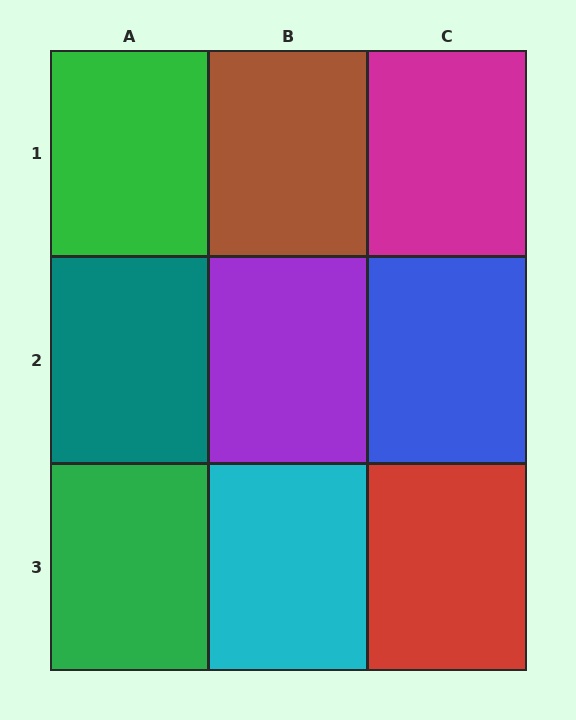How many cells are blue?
1 cell is blue.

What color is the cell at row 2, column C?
Blue.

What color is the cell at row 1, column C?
Magenta.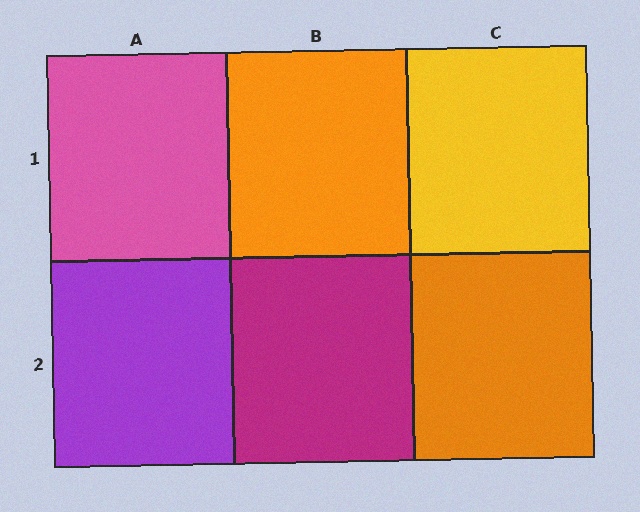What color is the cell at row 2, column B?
Magenta.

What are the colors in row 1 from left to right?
Pink, orange, yellow.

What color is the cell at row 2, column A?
Purple.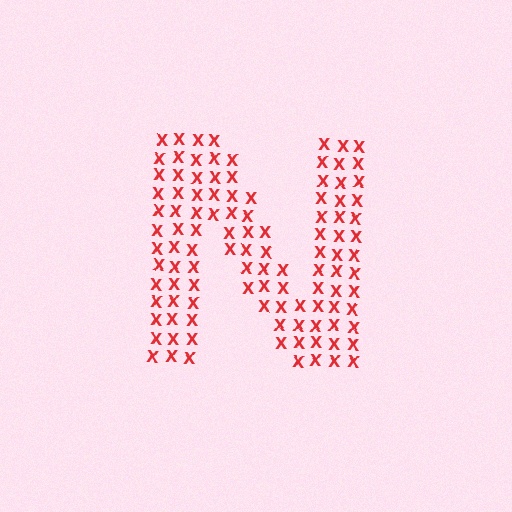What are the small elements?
The small elements are letter X's.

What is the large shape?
The large shape is the letter N.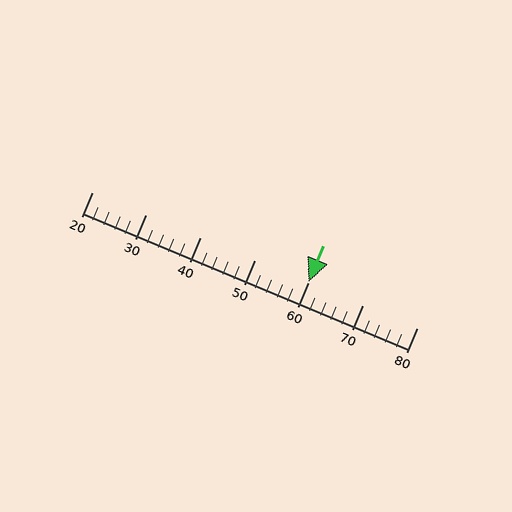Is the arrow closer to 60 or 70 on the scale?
The arrow is closer to 60.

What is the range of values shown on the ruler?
The ruler shows values from 20 to 80.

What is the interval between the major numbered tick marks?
The major tick marks are spaced 10 units apart.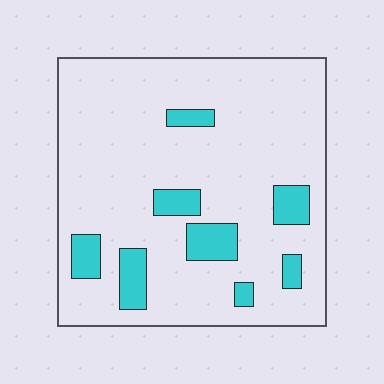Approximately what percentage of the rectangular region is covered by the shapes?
Approximately 15%.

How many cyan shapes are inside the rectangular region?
8.